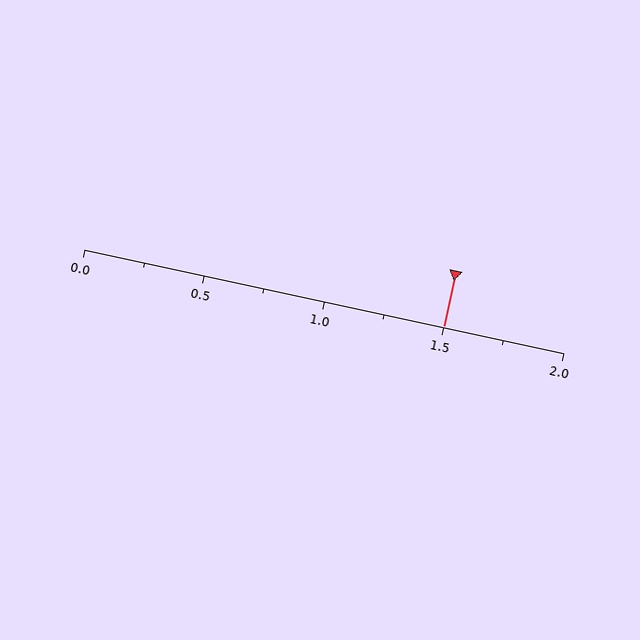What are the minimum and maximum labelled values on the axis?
The axis runs from 0.0 to 2.0.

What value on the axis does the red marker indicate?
The marker indicates approximately 1.5.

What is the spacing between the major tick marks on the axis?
The major ticks are spaced 0.5 apart.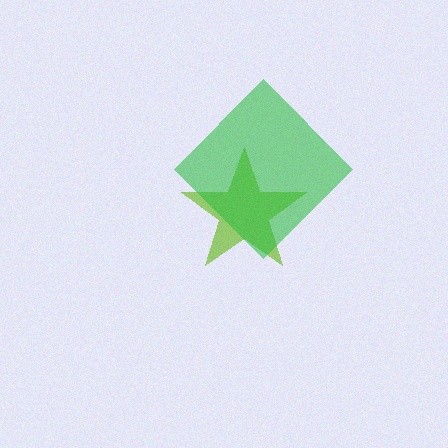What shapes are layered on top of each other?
The layered shapes are: a lime star, a green diamond.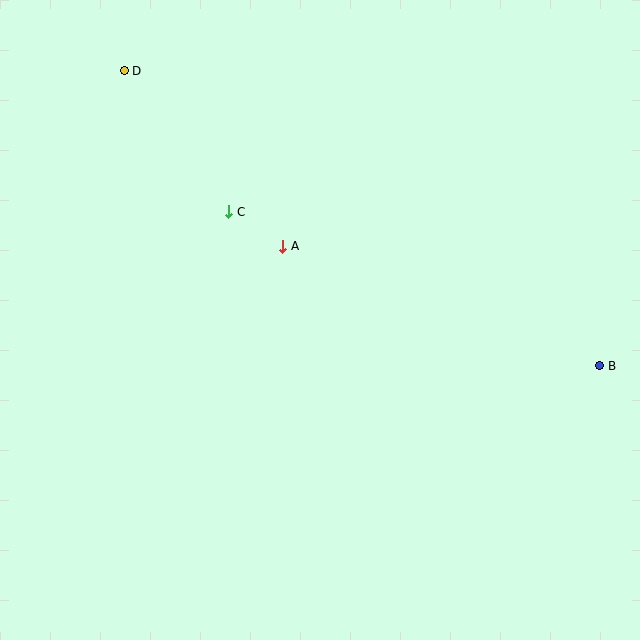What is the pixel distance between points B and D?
The distance between B and D is 560 pixels.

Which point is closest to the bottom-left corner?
Point A is closest to the bottom-left corner.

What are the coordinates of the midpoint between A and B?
The midpoint between A and B is at (441, 306).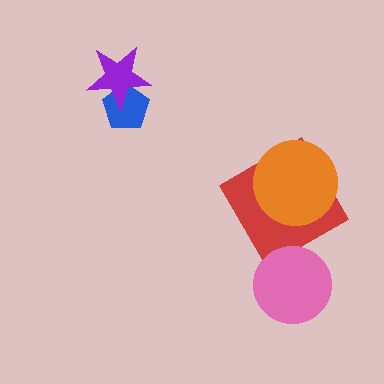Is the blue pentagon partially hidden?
Yes, it is partially covered by another shape.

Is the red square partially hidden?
Yes, it is partially covered by another shape.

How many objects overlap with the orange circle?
1 object overlaps with the orange circle.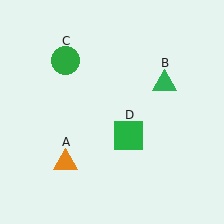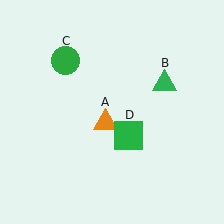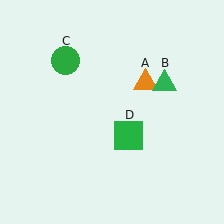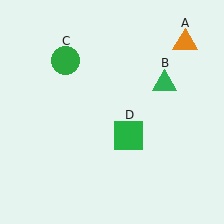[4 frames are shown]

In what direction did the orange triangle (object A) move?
The orange triangle (object A) moved up and to the right.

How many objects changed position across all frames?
1 object changed position: orange triangle (object A).